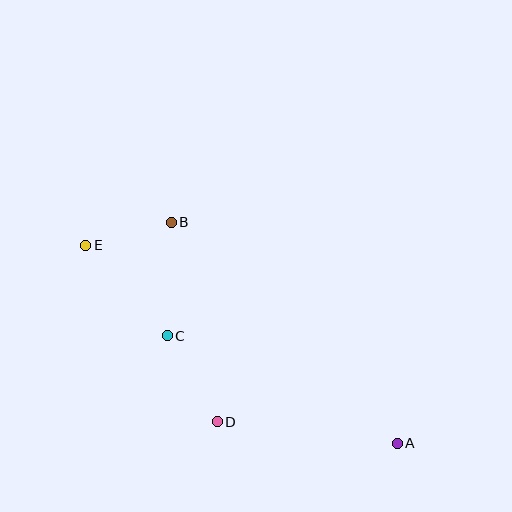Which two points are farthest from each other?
Points A and E are farthest from each other.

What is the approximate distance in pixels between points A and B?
The distance between A and B is approximately 316 pixels.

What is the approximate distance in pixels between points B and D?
The distance between B and D is approximately 205 pixels.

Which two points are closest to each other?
Points B and E are closest to each other.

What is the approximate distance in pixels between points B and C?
The distance between B and C is approximately 114 pixels.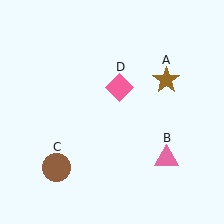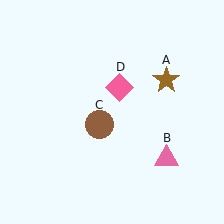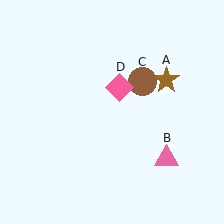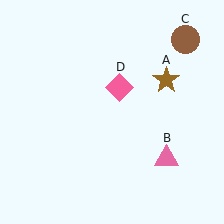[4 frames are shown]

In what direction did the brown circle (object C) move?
The brown circle (object C) moved up and to the right.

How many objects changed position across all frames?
1 object changed position: brown circle (object C).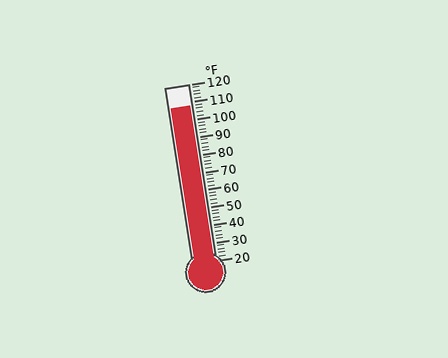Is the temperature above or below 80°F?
The temperature is above 80°F.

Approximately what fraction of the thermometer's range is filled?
The thermometer is filled to approximately 90% of its range.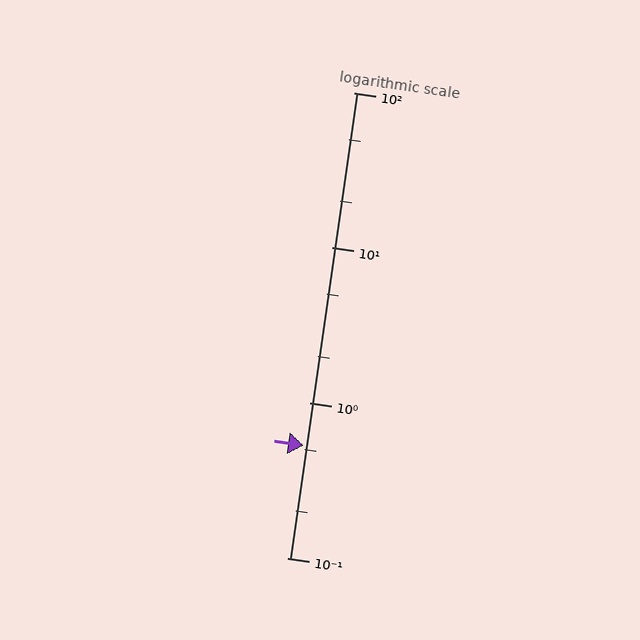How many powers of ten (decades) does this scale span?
The scale spans 3 decades, from 0.1 to 100.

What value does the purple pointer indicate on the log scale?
The pointer indicates approximately 0.53.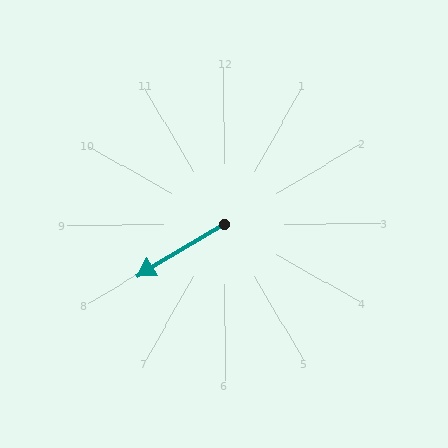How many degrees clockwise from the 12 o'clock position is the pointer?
Approximately 239 degrees.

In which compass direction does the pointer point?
Southwest.